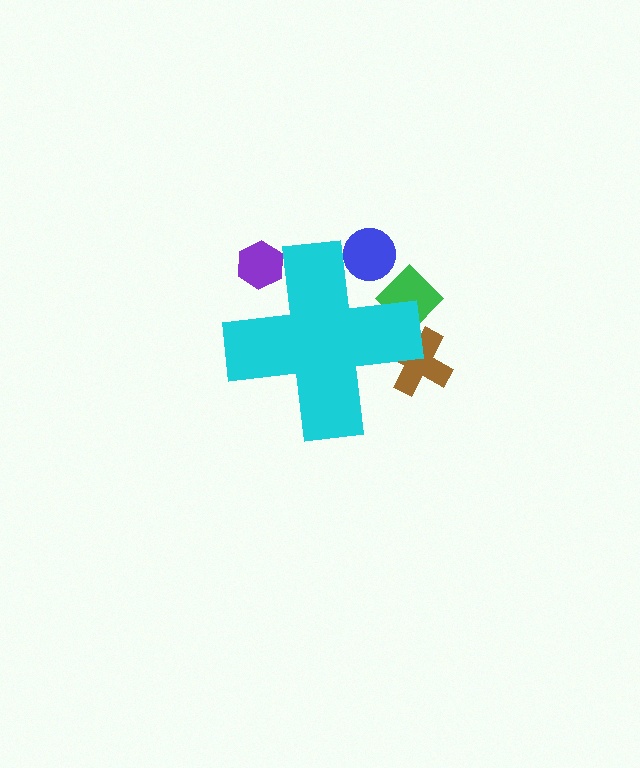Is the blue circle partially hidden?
Yes, the blue circle is partially hidden behind the cyan cross.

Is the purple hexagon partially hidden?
Yes, the purple hexagon is partially hidden behind the cyan cross.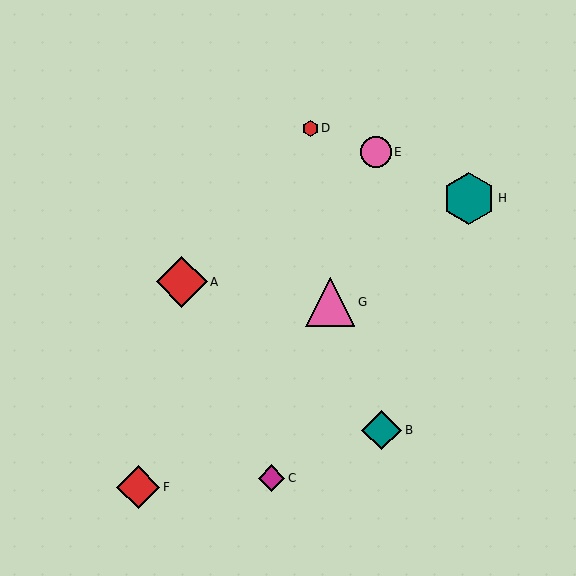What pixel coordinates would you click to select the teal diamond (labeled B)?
Click at (382, 430) to select the teal diamond B.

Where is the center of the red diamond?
The center of the red diamond is at (138, 487).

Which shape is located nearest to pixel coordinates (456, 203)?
The teal hexagon (labeled H) at (469, 198) is nearest to that location.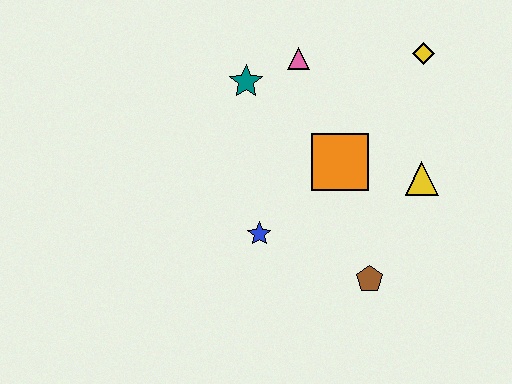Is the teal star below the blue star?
No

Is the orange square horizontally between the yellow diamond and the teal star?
Yes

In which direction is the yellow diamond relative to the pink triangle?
The yellow diamond is to the right of the pink triangle.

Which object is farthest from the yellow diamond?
The blue star is farthest from the yellow diamond.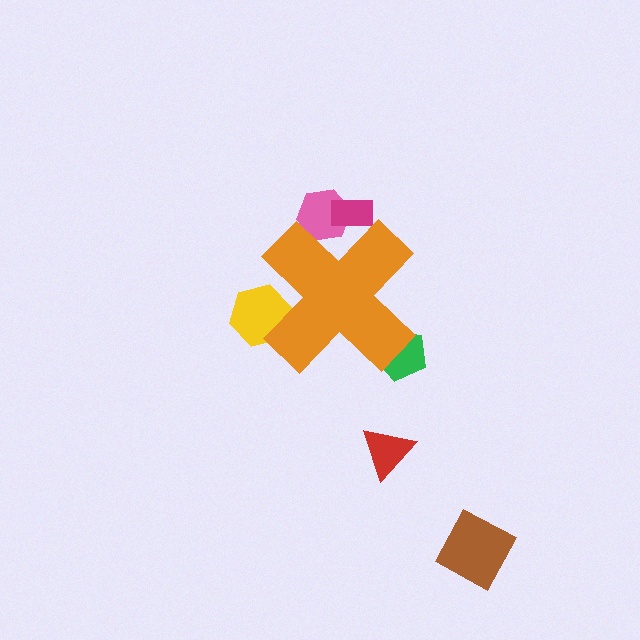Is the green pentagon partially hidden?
Yes, the green pentagon is partially hidden behind the orange cross.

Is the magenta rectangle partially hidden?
Yes, the magenta rectangle is partially hidden behind the orange cross.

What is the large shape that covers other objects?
An orange cross.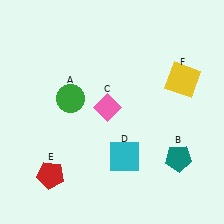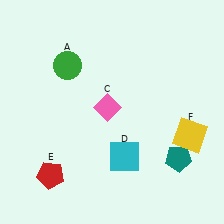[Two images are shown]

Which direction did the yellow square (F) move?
The yellow square (F) moved down.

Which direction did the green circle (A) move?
The green circle (A) moved up.